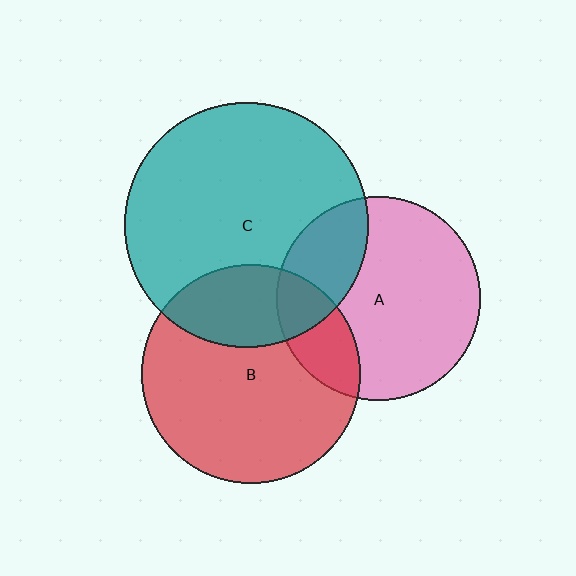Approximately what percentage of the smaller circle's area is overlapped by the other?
Approximately 25%.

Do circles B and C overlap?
Yes.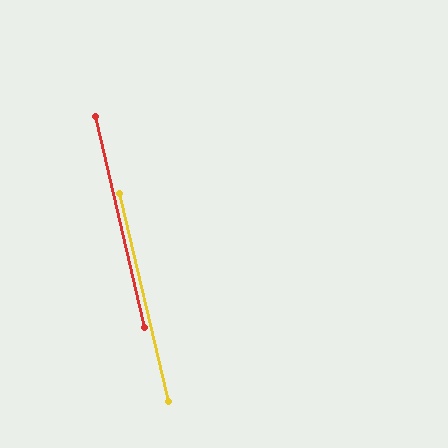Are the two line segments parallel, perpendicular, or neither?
Parallel — their directions differ by only 0.1°.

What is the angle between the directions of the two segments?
Approximately 0 degrees.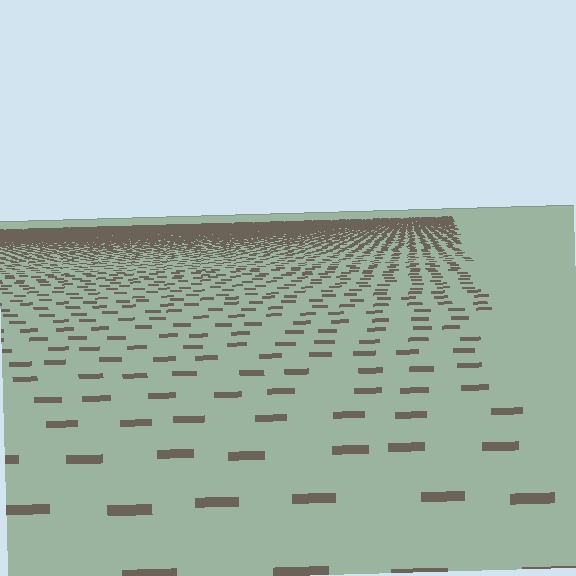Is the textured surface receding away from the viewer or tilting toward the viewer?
The surface is receding away from the viewer. Texture elements get smaller and denser toward the top.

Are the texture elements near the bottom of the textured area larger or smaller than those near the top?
Larger. Near the bottom, elements are closer to the viewer and appear at a bigger on-screen size.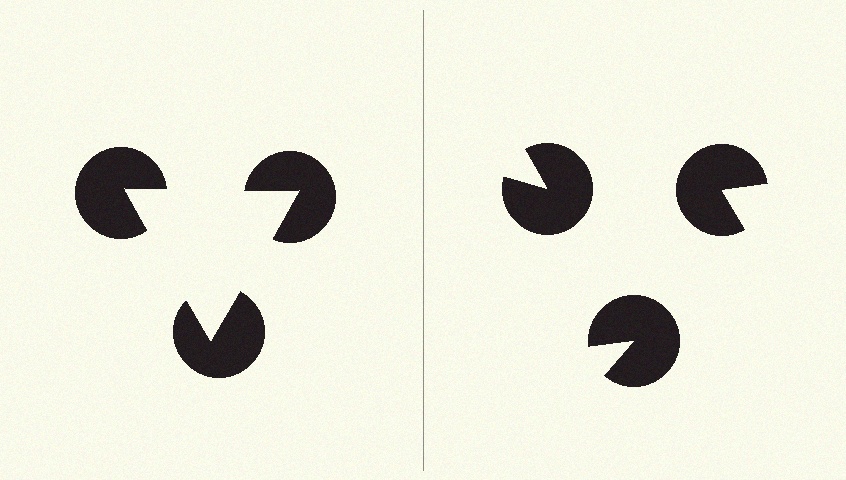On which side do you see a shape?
An illusory triangle appears on the left side. On the right side the wedge cuts are rotated, so no coherent shape forms.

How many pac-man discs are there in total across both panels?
6 — 3 on each side.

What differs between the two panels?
The pac-man discs are positioned identically on both sides; only the wedge orientations differ. On the left they align to a triangle; on the right they are misaligned.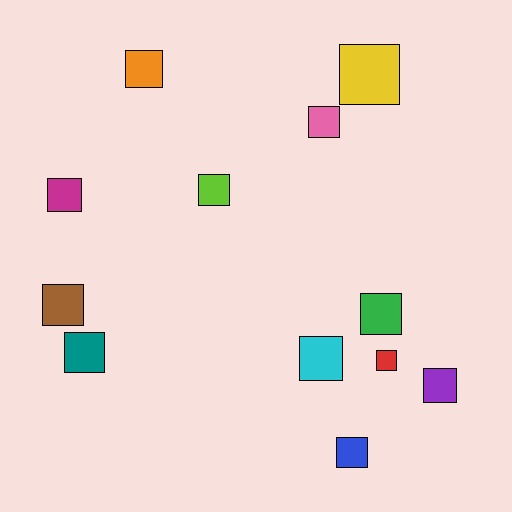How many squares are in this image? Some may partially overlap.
There are 12 squares.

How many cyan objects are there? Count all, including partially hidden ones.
There is 1 cyan object.